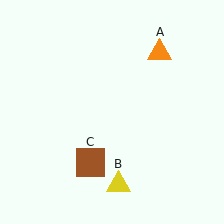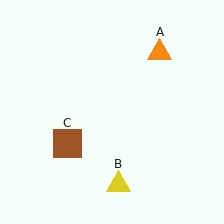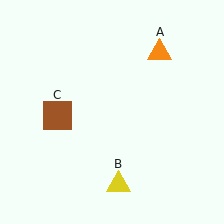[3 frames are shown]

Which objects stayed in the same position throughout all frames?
Orange triangle (object A) and yellow triangle (object B) remained stationary.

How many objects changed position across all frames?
1 object changed position: brown square (object C).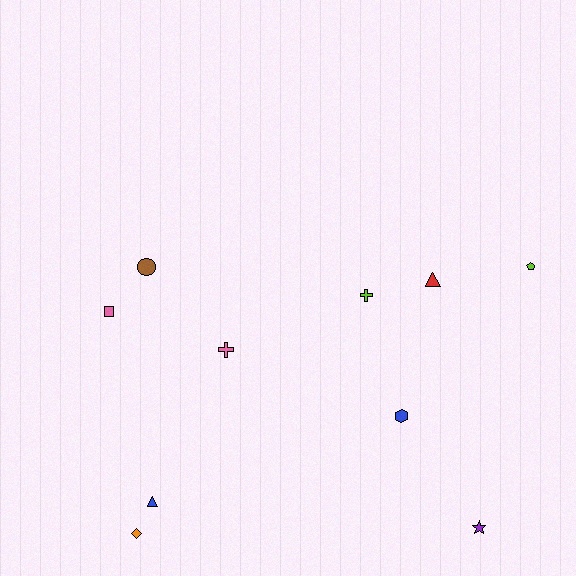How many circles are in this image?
There is 1 circle.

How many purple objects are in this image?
There is 1 purple object.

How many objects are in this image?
There are 10 objects.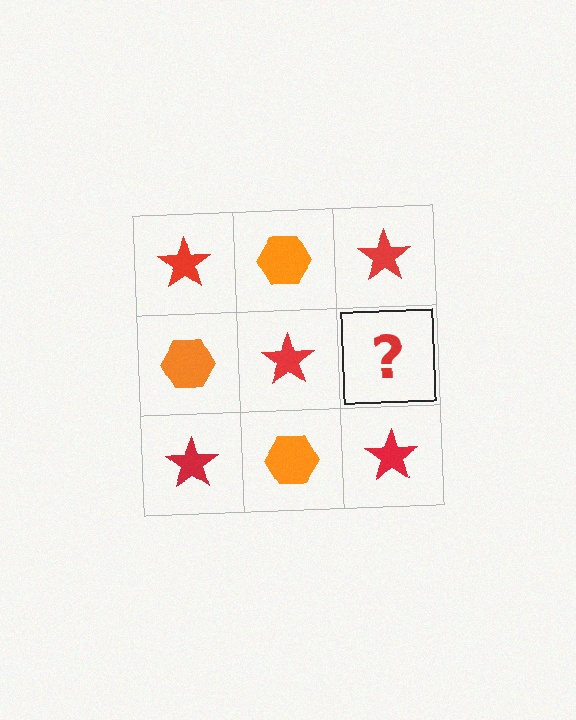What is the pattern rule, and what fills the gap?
The rule is that it alternates red star and orange hexagon in a checkerboard pattern. The gap should be filled with an orange hexagon.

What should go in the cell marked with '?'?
The missing cell should contain an orange hexagon.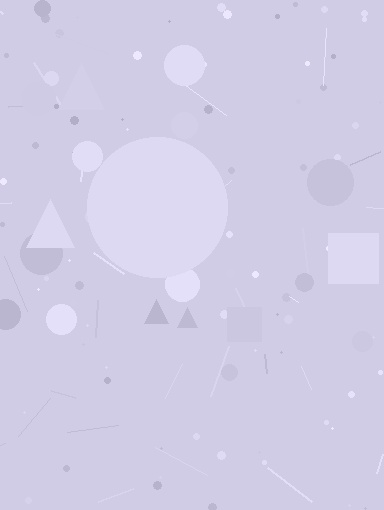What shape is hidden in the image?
A circle is hidden in the image.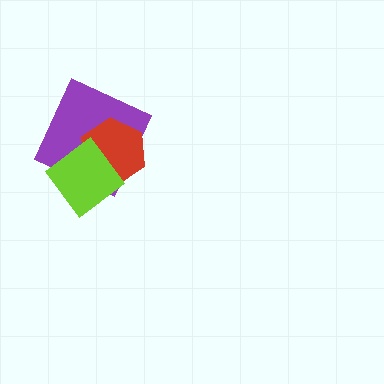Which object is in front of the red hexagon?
The lime diamond is in front of the red hexagon.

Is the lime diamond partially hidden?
No, no other shape covers it.